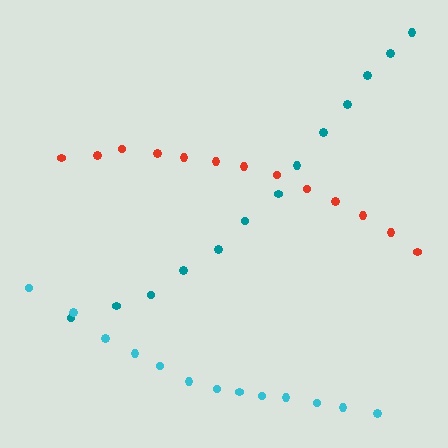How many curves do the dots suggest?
There are 3 distinct paths.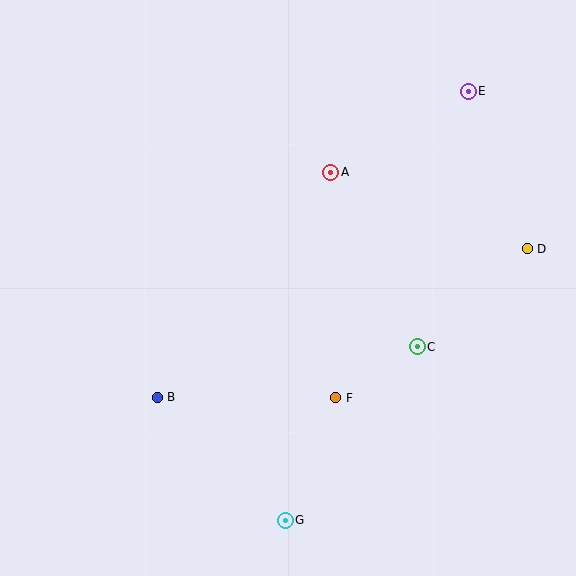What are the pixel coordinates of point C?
Point C is at (417, 347).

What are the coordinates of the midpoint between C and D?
The midpoint between C and D is at (472, 298).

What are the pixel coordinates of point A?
Point A is at (331, 172).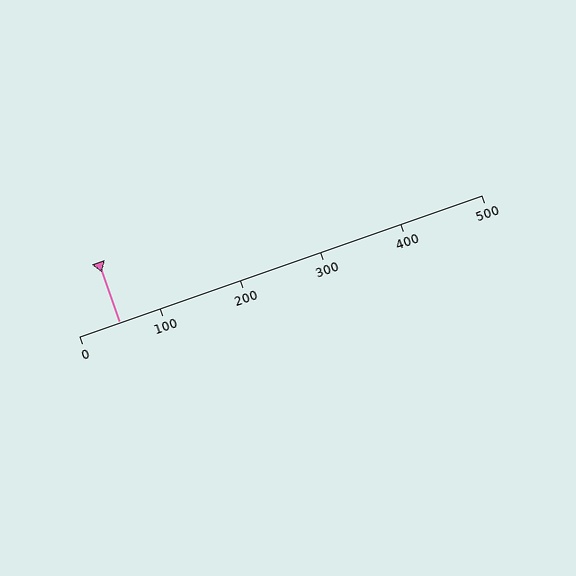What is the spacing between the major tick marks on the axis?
The major ticks are spaced 100 apart.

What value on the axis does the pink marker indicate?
The marker indicates approximately 50.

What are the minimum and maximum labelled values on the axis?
The axis runs from 0 to 500.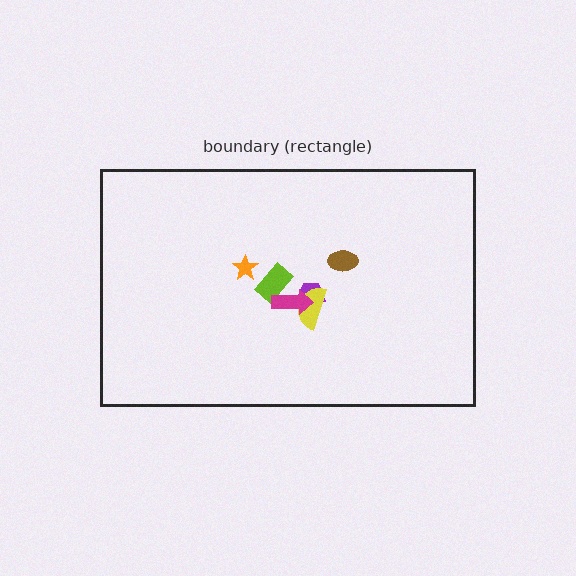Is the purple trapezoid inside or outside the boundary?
Inside.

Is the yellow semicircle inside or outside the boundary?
Inside.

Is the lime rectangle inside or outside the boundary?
Inside.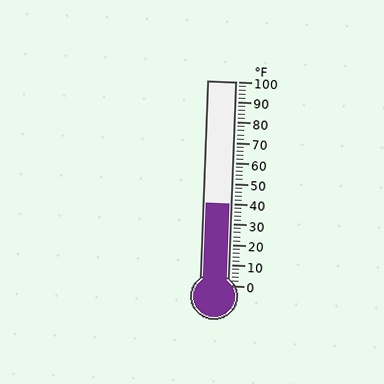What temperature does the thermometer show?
The thermometer shows approximately 40°F.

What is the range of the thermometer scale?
The thermometer scale ranges from 0°F to 100°F.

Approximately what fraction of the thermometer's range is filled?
The thermometer is filled to approximately 40% of its range.